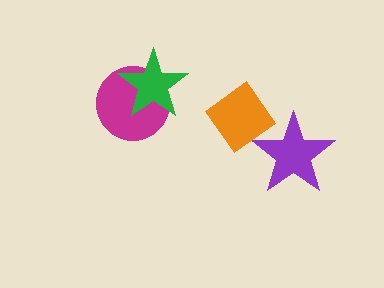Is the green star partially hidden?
No, no other shape covers it.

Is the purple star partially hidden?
Yes, it is partially covered by another shape.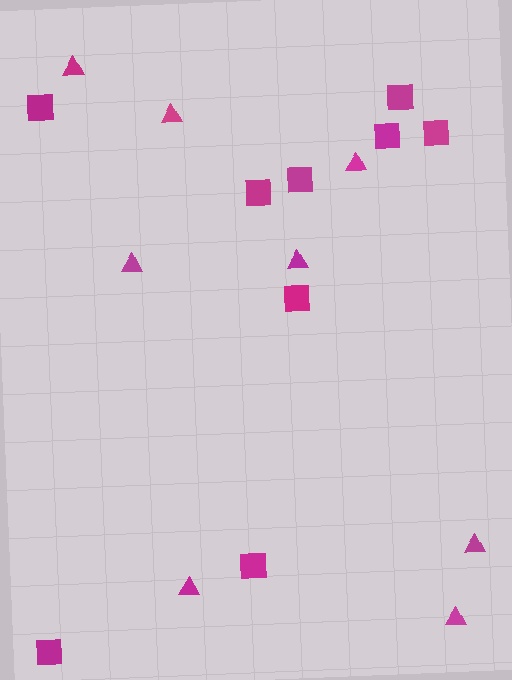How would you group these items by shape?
There are 2 groups: one group of squares (9) and one group of triangles (8).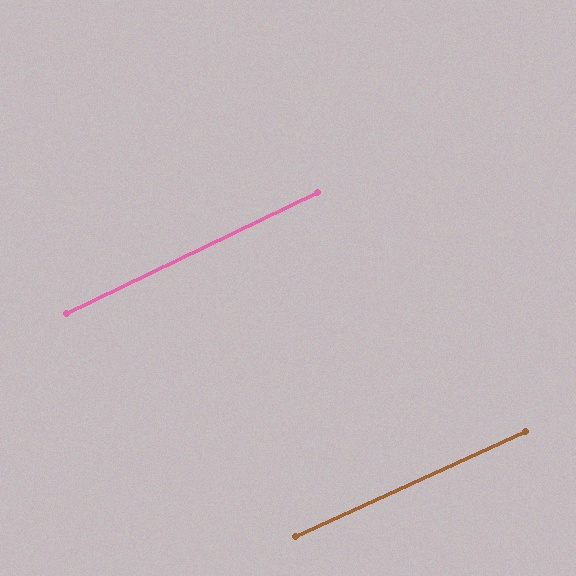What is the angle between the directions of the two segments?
Approximately 1 degree.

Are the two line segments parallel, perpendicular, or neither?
Parallel — their directions differ by only 1.2°.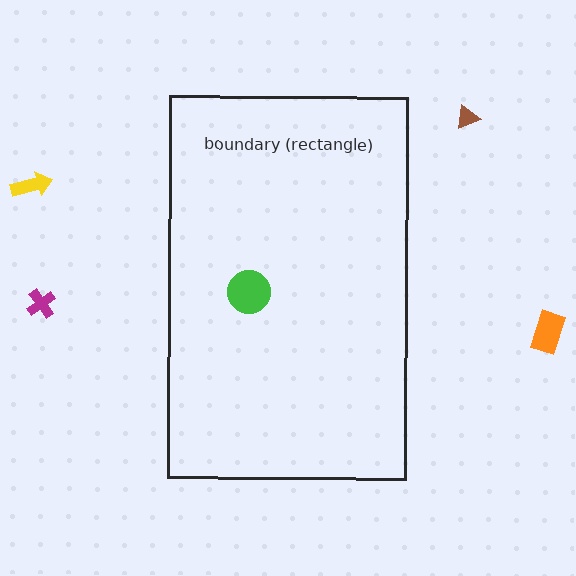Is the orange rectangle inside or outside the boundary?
Outside.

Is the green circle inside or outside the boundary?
Inside.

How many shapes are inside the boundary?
1 inside, 4 outside.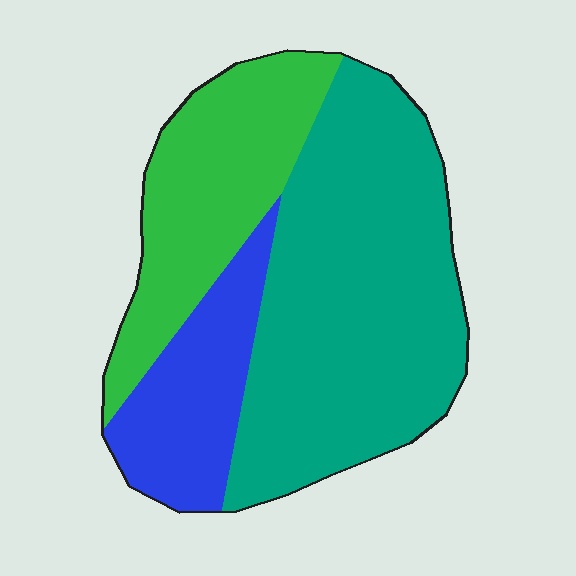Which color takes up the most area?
Teal, at roughly 55%.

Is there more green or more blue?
Green.